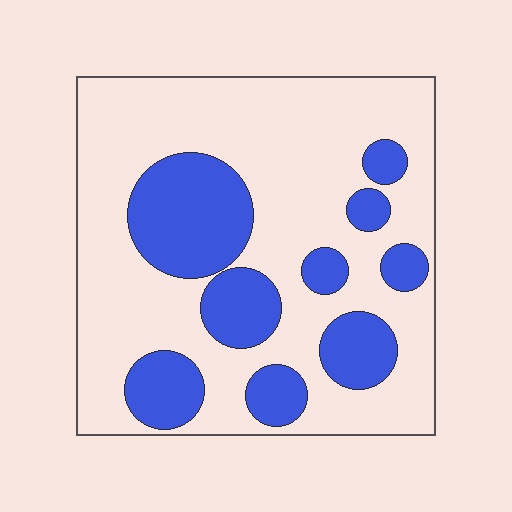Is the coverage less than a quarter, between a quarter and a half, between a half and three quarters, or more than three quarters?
Between a quarter and a half.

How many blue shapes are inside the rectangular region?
9.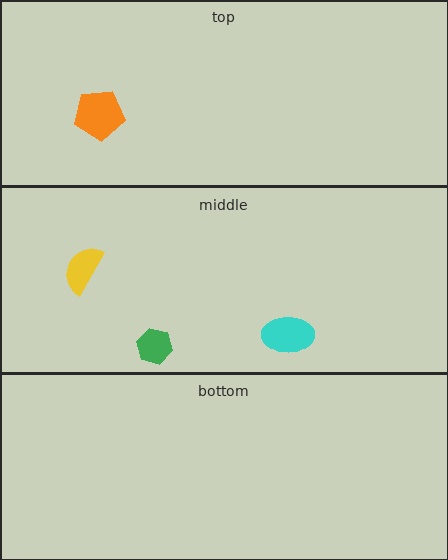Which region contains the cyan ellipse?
The middle region.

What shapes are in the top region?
The orange pentagon.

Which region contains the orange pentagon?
The top region.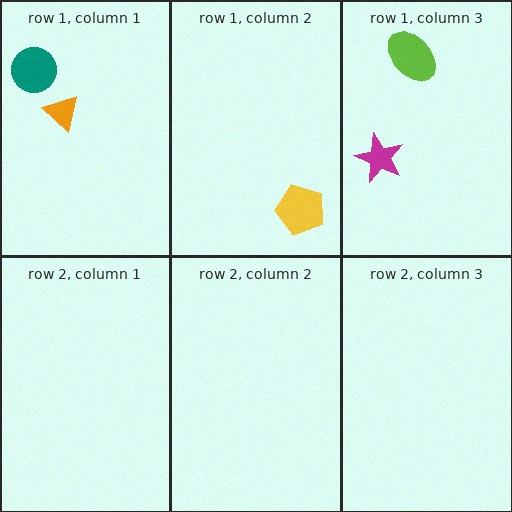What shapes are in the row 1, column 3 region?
The magenta star, the lime ellipse.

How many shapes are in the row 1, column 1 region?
2.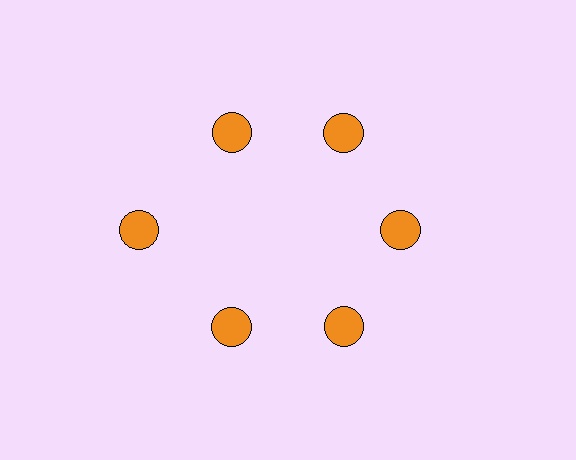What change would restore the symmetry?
The symmetry would be restored by moving it inward, back onto the ring so that all 6 circles sit at equal angles and equal distance from the center.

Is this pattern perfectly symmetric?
No. The 6 orange circles are arranged in a ring, but one element near the 9 o'clock position is pushed outward from the center, breaking the 6-fold rotational symmetry.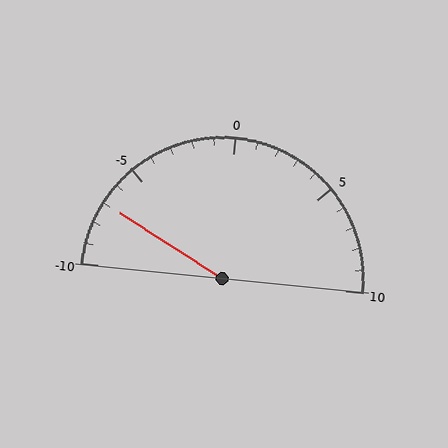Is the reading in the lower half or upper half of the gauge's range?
The reading is in the lower half of the range (-10 to 10).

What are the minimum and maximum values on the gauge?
The gauge ranges from -10 to 10.